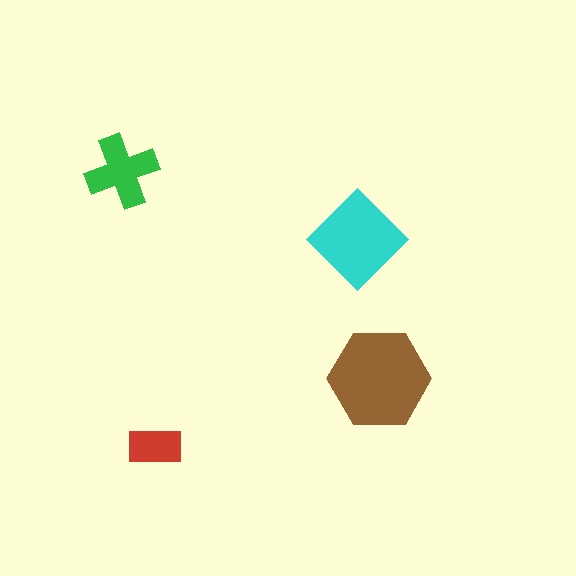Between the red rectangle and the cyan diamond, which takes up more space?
The cyan diamond.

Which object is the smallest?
The red rectangle.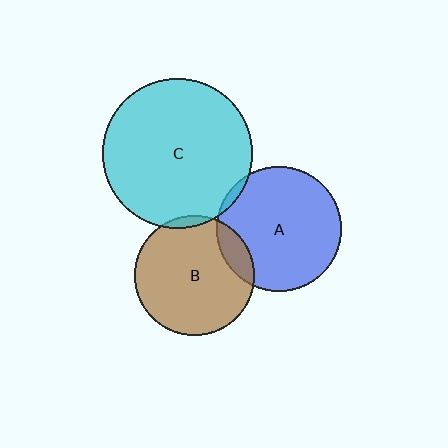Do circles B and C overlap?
Yes.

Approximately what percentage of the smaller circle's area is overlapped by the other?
Approximately 5%.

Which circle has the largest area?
Circle C (cyan).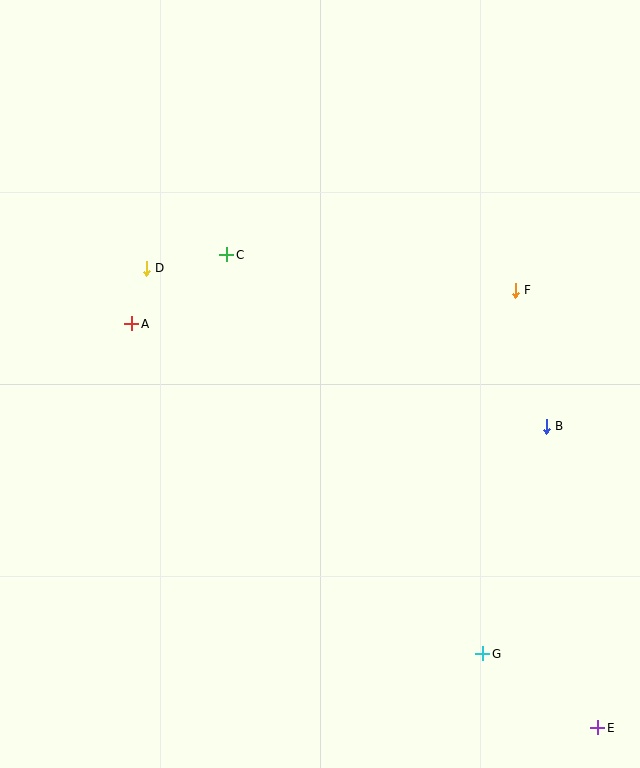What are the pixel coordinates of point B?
Point B is at (546, 426).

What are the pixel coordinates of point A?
Point A is at (132, 324).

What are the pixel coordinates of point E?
Point E is at (598, 728).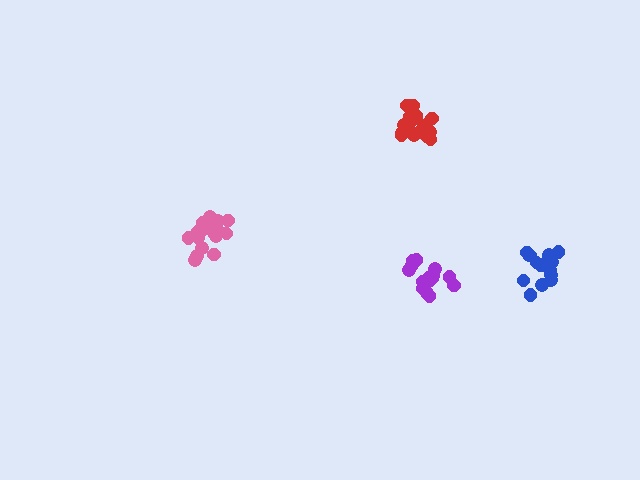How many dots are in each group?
Group 1: 15 dots, Group 2: 19 dots, Group 3: 17 dots, Group 4: 19 dots (70 total).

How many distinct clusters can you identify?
There are 4 distinct clusters.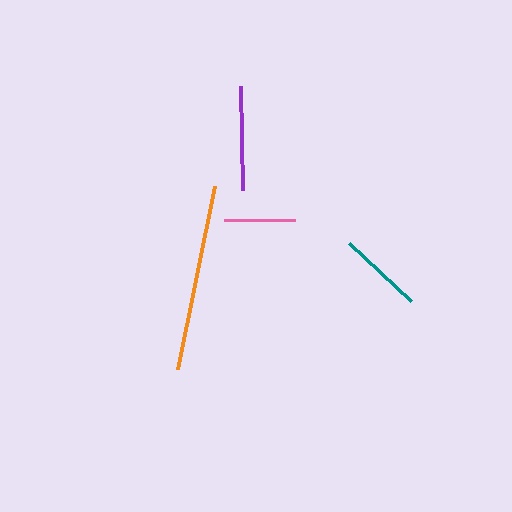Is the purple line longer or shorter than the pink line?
The purple line is longer than the pink line.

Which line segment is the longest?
The orange line is the longest at approximately 186 pixels.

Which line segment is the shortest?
The pink line is the shortest at approximately 70 pixels.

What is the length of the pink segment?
The pink segment is approximately 70 pixels long.